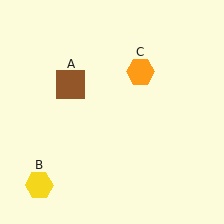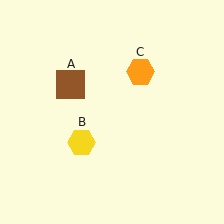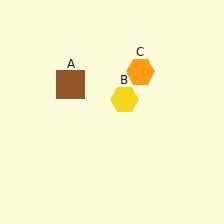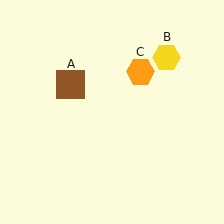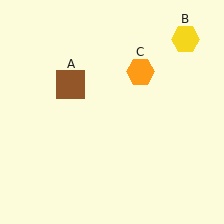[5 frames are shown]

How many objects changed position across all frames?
1 object changed position: yellow hexagon (object B).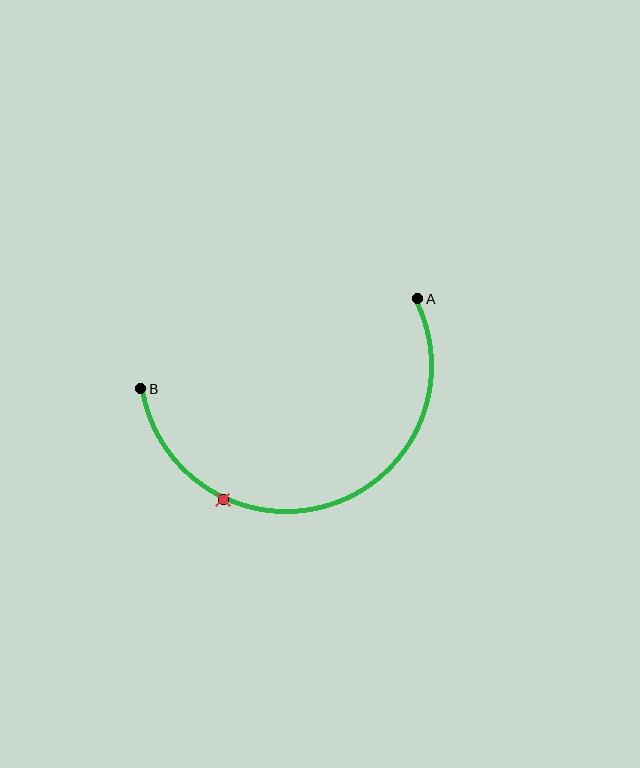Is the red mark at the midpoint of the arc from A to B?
No. The red mark lies on the arc but is closer to endpoint B. The arc midpoint would be at the point on the curve equidistant along the arc from both A and B.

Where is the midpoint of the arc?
The arc midpoint is the point on the curve farthest from the straight line joining A and B. It sits below that line.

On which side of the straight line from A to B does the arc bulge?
The arc bulges below the straight line connecting A and B.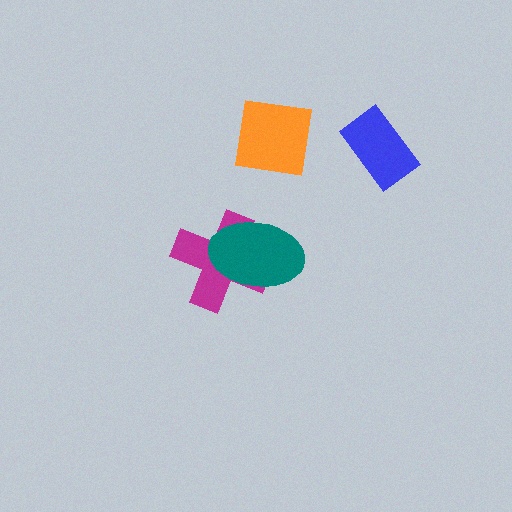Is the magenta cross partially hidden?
Yes, it is partially covered by another shape.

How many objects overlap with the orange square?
0 objects overlap with the orange square.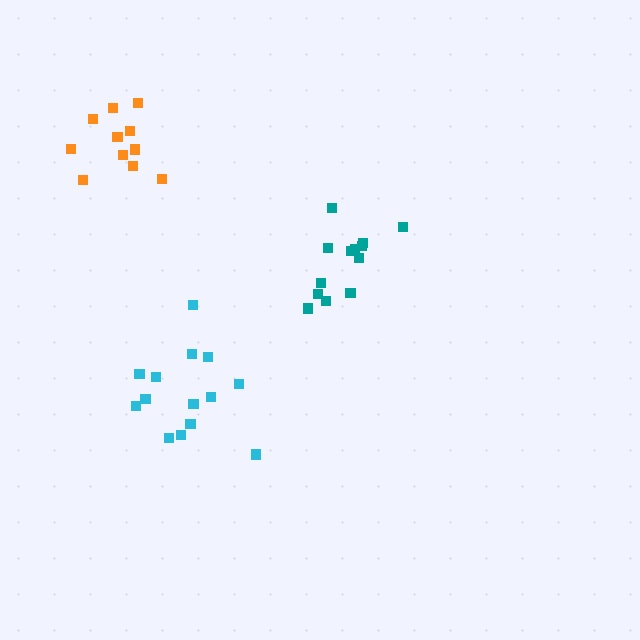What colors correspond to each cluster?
The clusters are colored: orange, teal, cyan.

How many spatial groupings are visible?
There are 3 spatial groupings.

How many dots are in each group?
Group 1: 11 dots, Group 2: 13 dots, Group 3: 14 dots (38 total).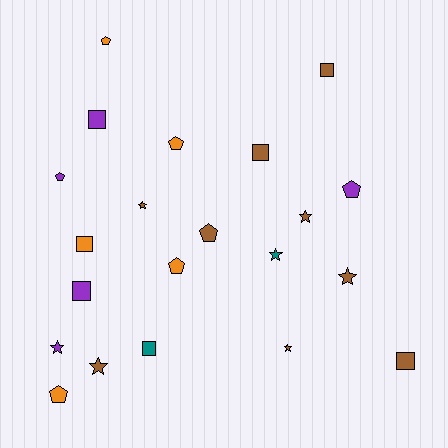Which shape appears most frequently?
Pentagon, with 7 objects.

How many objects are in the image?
There are 21 objects.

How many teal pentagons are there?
There are no teal pentagons.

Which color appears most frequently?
Brown, with 9 objects.